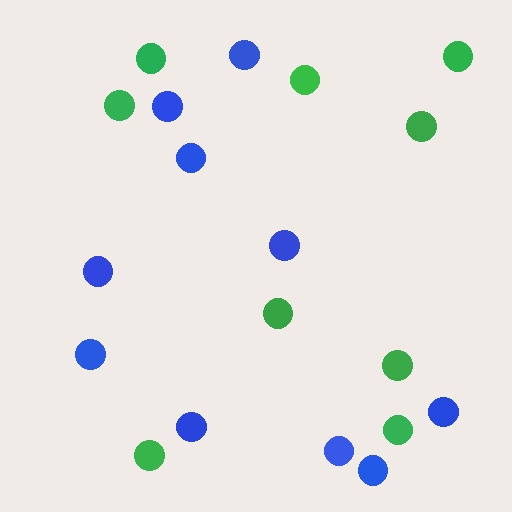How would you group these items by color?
There are 2 groups: one group of blue circles (10) and one group of green circles (9).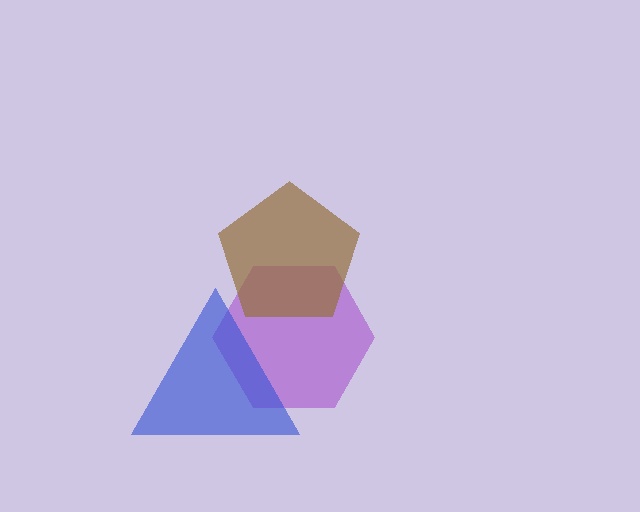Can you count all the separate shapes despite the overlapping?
Yes, there are 3 separate shapes.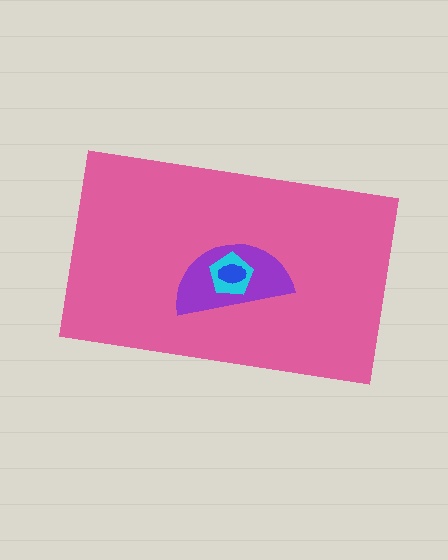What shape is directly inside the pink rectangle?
The purple semicircle.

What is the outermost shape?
The pink rectangle.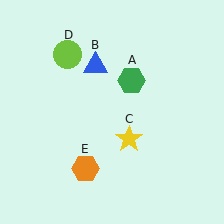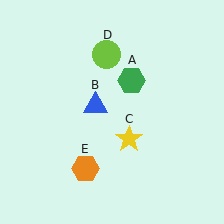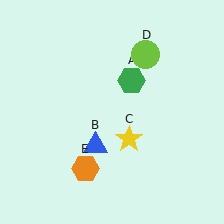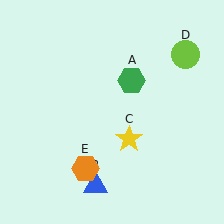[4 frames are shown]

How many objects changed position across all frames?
2 objects changed position: blue triangle (object B), lime circle (object D).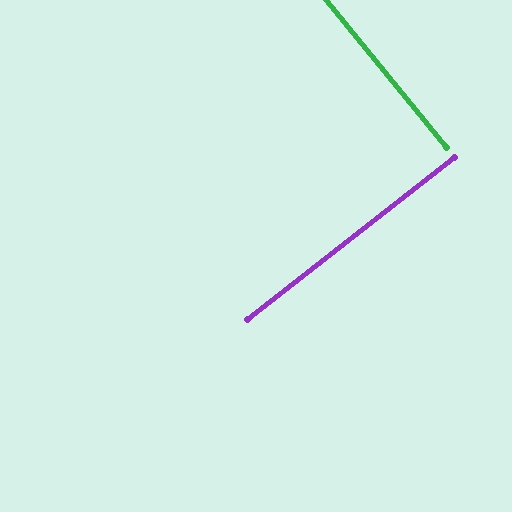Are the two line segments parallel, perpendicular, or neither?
Perpendicular — they meet at approximately 89°.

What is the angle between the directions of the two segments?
Approximately 89 degrees.